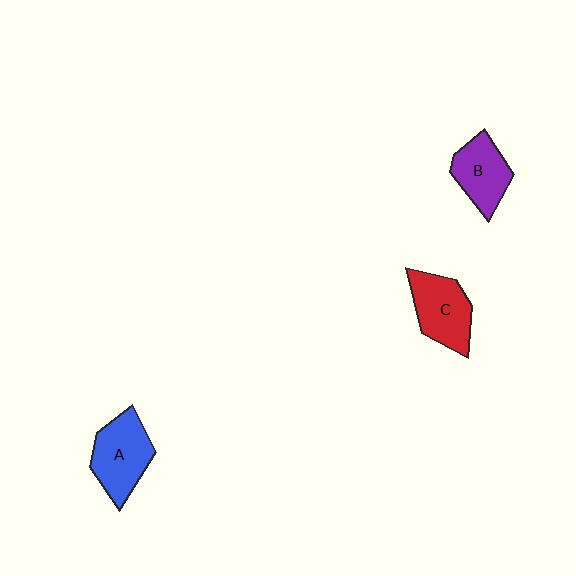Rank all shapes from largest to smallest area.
From largest to smallest: A (blue), C (red), B (purple).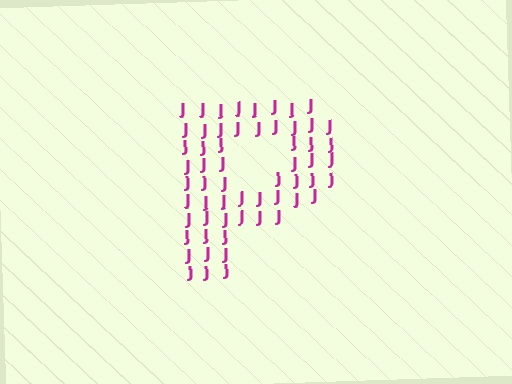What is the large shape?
The large shape is the letter P.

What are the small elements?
The small elements are letter J's.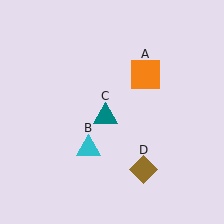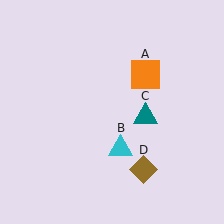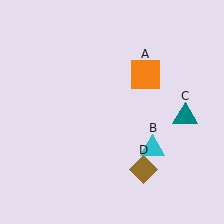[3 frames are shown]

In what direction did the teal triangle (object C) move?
The teal triangle (object C) moved right.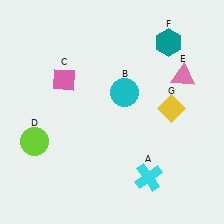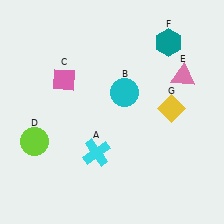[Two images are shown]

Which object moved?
The cyan cross (A) moved left.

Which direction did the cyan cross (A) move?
The cyan cross (A) moved left.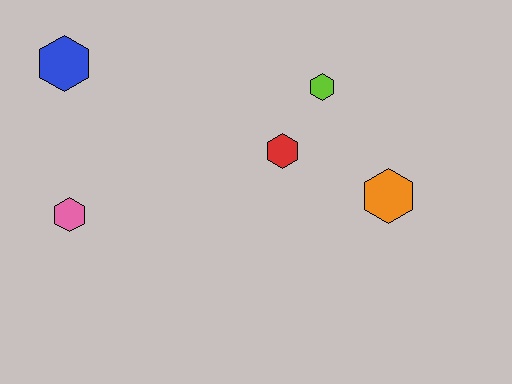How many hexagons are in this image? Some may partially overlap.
There are 5 hexagons.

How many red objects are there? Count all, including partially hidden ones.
There is 1 red object.